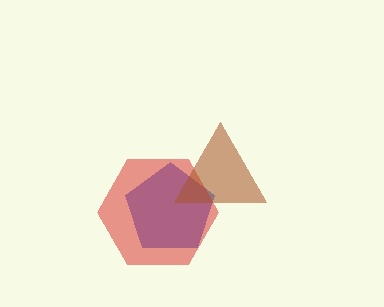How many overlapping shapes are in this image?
There are 3 overlapping shapes in the image.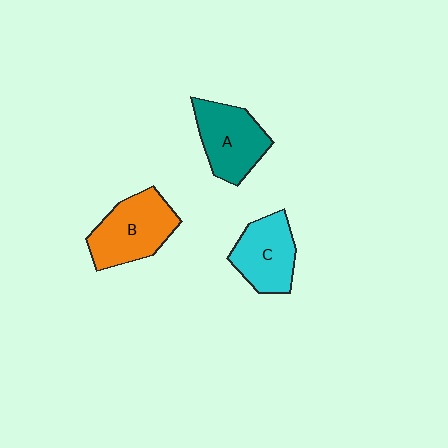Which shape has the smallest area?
Shape C (cyan).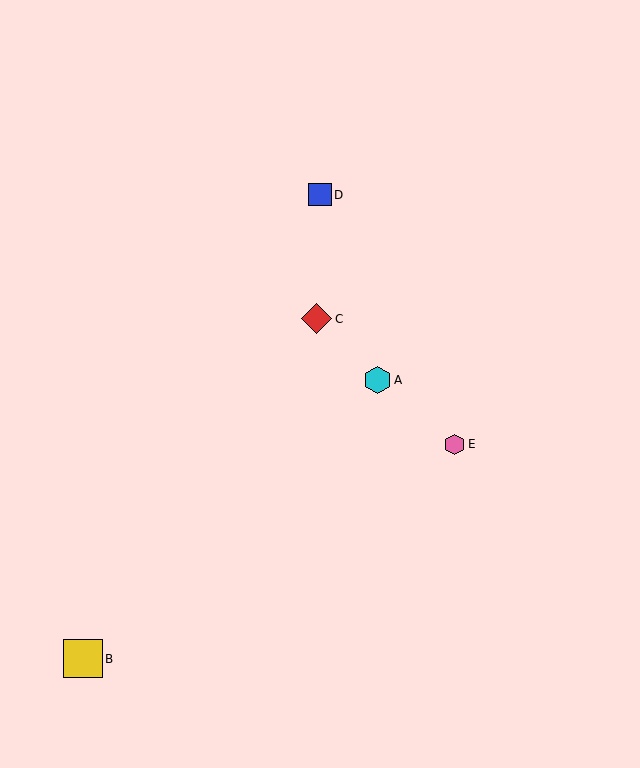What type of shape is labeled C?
Shape C is a red diamond.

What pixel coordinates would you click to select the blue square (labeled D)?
Click at (320, 195) to select the blue square D.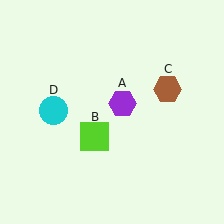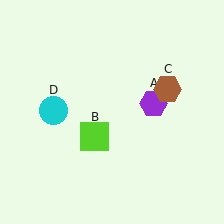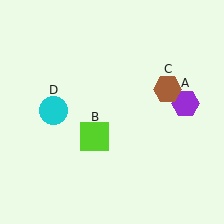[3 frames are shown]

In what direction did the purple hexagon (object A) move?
The purple hexagon (object A) moved right.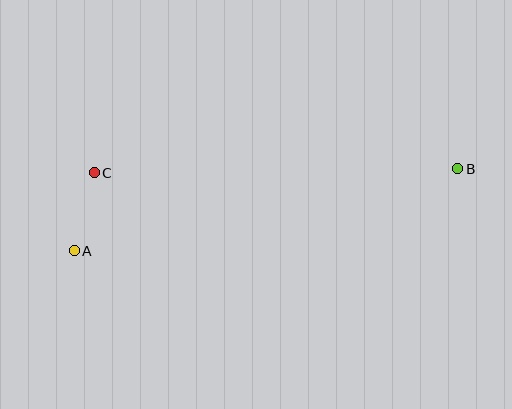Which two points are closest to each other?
Points A and C are closest to each other.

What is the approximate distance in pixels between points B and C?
The distance between B and C is approximately 364 pixels.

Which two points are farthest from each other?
Points A and B are farthest from each other.